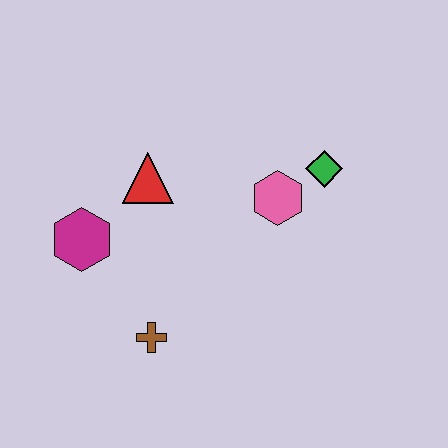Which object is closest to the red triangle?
The magenta hexagon is closest to the red triangle.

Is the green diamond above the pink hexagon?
Yes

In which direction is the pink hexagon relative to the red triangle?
The pink hexagon is to the right of the red triangle.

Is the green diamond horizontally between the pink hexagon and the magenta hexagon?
No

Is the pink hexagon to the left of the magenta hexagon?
No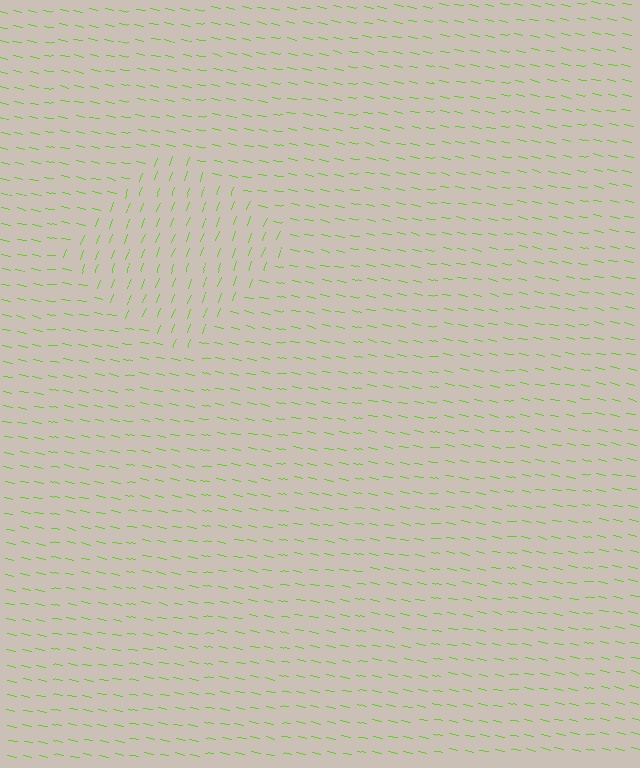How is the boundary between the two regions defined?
The boundary is defined purely by a change in line orientation (approximately 81 degrees difference). All lines are the same color and thickness.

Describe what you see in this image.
The image is filled with small lime line segments. A diamond region in the image has lines oriented differently from the surrounding lines, creating a visible texture boundary.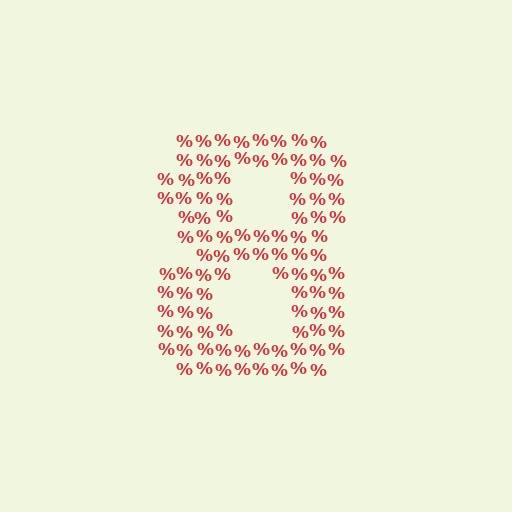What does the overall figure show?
The overall figure shows the digit 8.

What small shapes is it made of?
It is made of small percent signs.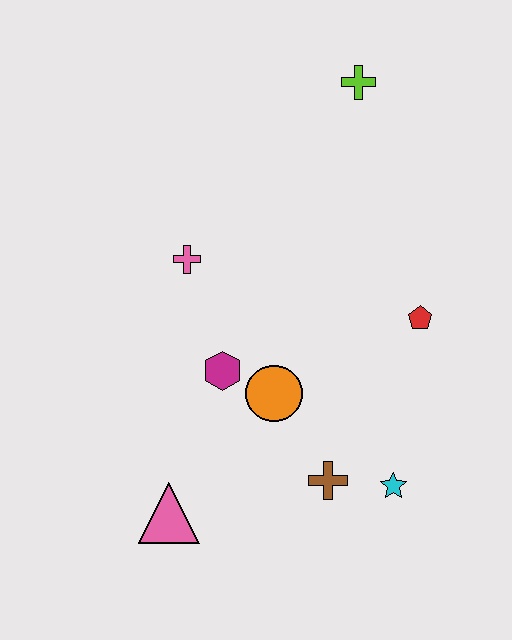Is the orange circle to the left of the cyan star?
Yes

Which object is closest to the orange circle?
The magenta hexagon is closest to the orange circle.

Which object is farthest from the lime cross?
The pink triangle is farthest from the lime cross.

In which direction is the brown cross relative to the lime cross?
The brown cross is below the lime cross.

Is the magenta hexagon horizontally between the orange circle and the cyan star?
No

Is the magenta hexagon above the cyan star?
Yes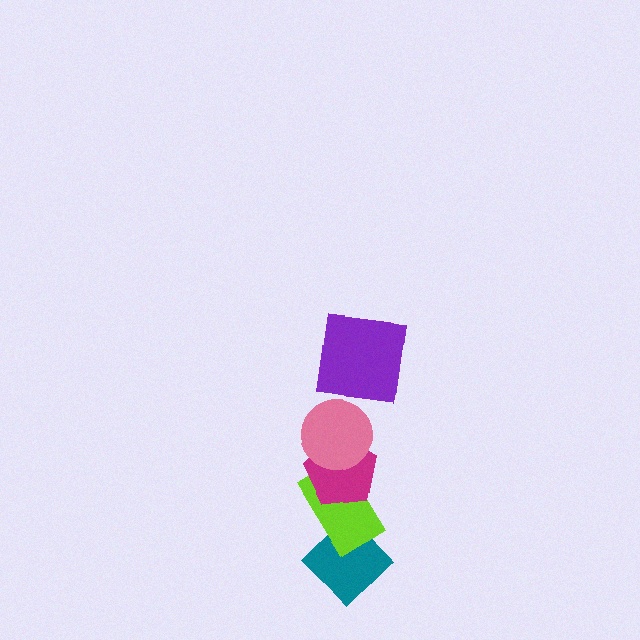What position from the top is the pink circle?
The pink circle is 2nd from the top.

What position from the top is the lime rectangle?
The lime rectangle is 4th from the top.